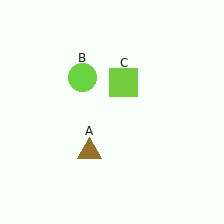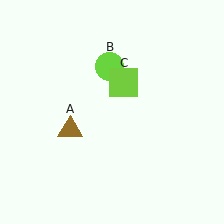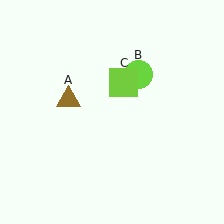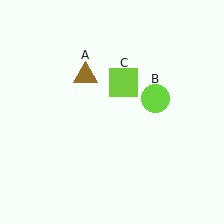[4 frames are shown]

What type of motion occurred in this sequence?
The brown triangle (object A), lime circle (object B) rotated clockwise around the center of the scene.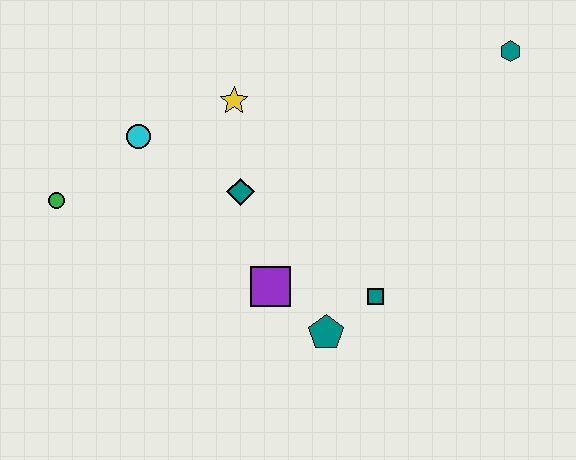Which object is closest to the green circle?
The cyan circle is closest to the green circle.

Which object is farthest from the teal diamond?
The teal hexagon is farthest from the teal diamond.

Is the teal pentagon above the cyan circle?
No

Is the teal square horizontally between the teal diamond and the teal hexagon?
Yes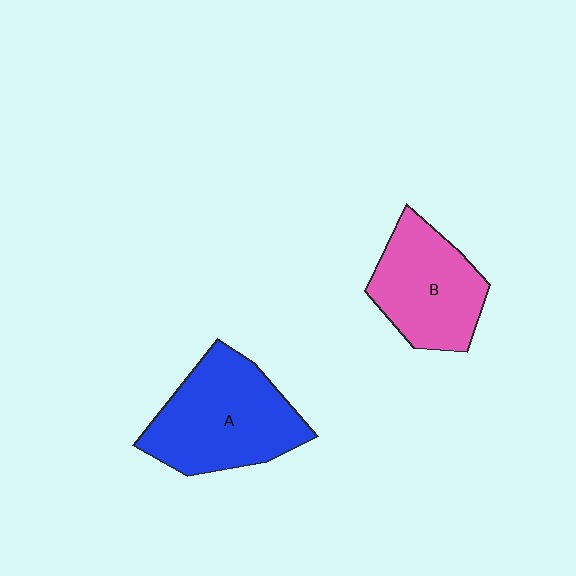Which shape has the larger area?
Shape A (blue).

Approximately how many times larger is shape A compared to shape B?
Approximately 1.2 times.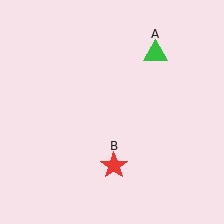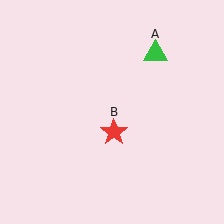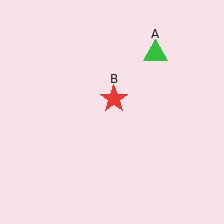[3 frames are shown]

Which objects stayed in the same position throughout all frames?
Green triangle (object A) remained stationary.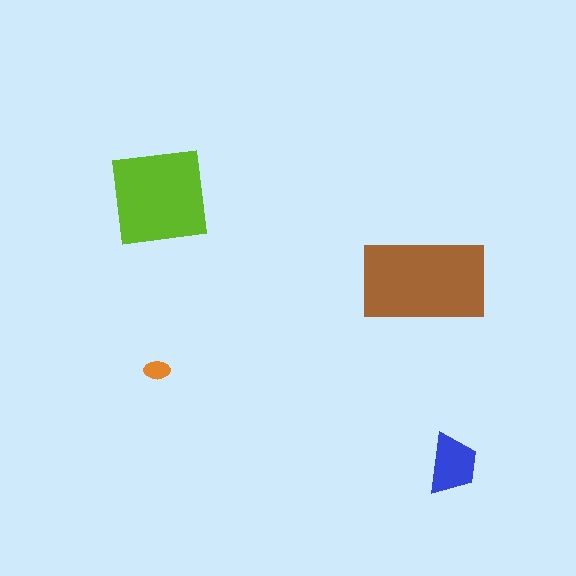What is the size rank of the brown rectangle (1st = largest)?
1st.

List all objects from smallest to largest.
The orange ellipse, the blue trapezoid, the lime square, the brown rectangle.